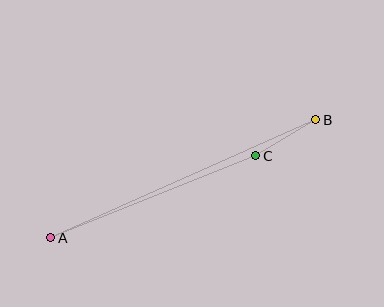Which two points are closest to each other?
Points B and C are closest to each other.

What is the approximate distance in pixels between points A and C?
The distance between A and C is approximately 221 pixels.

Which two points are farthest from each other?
Points A and B are farthest from each other.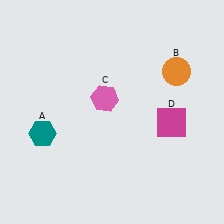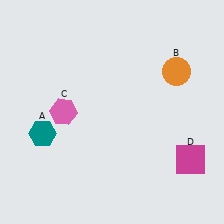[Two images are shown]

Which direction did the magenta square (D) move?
The magenta square (D) moved down.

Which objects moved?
The objects that moved are: the pink hexagon (C), the magenta square (D).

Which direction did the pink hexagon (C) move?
The pink hexagon (C) moved left.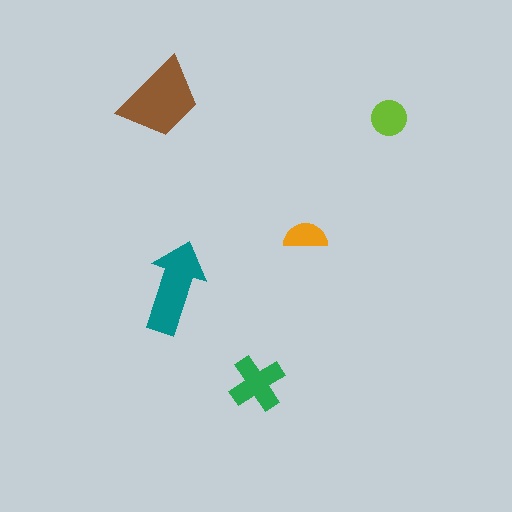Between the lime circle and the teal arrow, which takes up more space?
The teal arrow.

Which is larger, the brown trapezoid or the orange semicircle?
The brown trapezoid.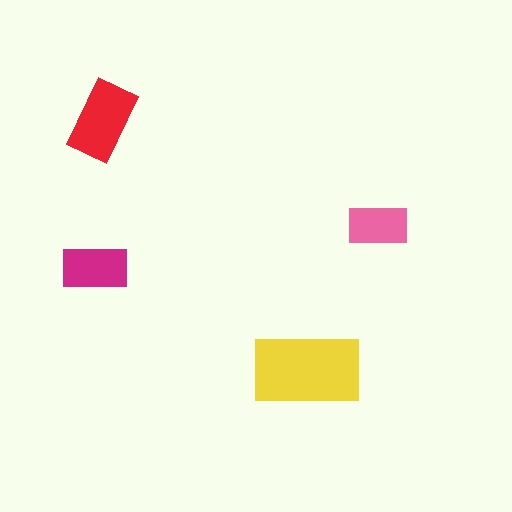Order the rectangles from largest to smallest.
the yellow one, the red one, the magenta one, the pink one.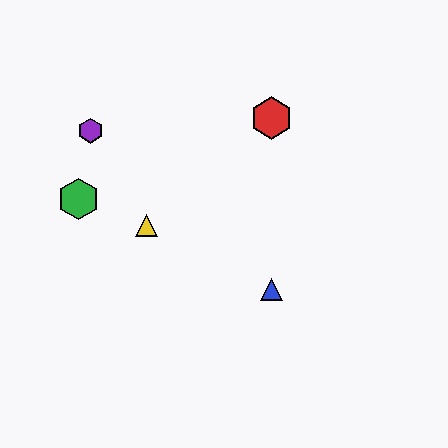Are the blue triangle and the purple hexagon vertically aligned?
No, the blue triangle is at x≈271 and the purple hexagon is at x≈90.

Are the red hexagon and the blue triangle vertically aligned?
Yes, both are at x≈271.